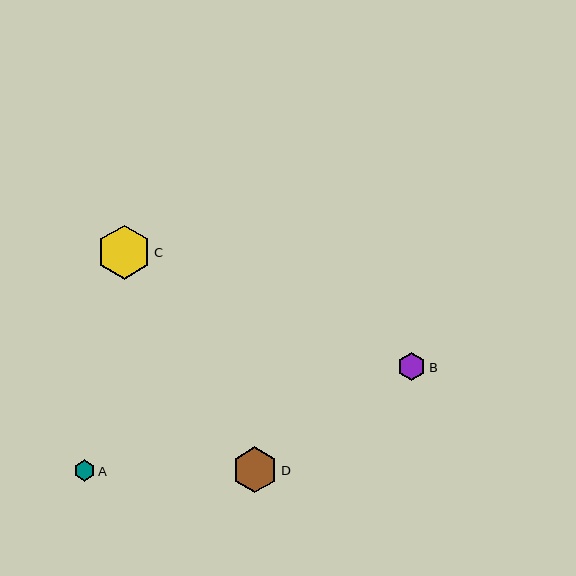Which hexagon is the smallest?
Hexagon A is the smallest with a size of approximately 21 pixels.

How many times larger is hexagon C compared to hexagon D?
Hexagon C is approximately 1.2 times the size of hexagon D.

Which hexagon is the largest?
Hexagon C is the largest with a size of approximately 54 pixels.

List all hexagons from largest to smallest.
From largest to smallest: C, D, B, A.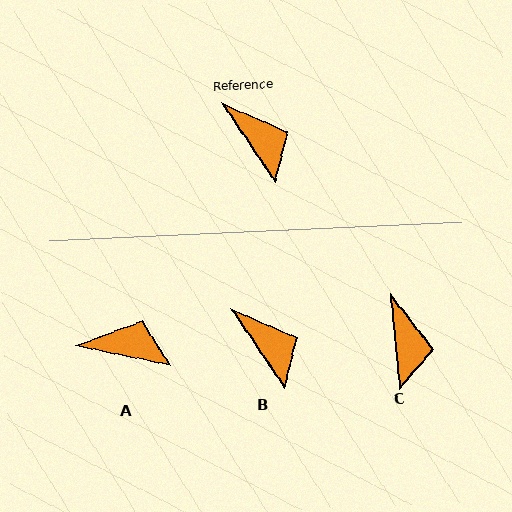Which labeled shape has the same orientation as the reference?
B.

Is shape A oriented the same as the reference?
No, it is off by about 45 degrees.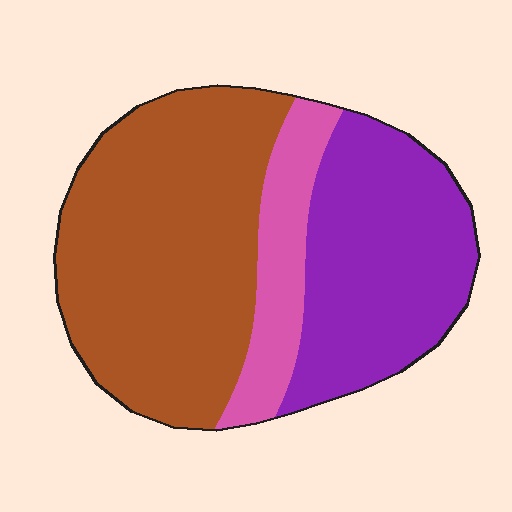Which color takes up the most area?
Brown, at roughly 50%.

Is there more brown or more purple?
Brown.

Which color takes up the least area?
Pink, at roughly 15%.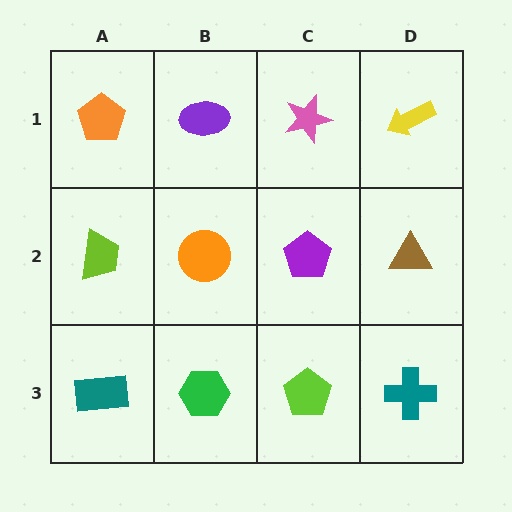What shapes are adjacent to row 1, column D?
A brown triangle (row 2, column D), a pink star (row 1, column C).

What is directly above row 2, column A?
An orange pentagon.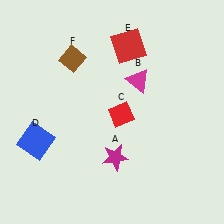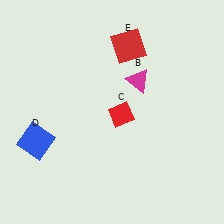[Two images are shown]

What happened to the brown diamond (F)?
The brown diamond (F) was removed in Image 2. It was in the top-left area of Image 1.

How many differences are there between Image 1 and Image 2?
There are 2 differences between the two images.